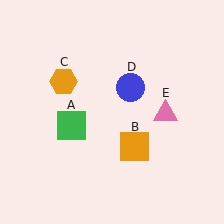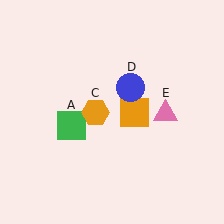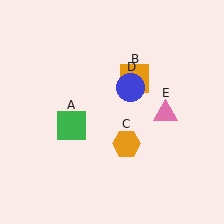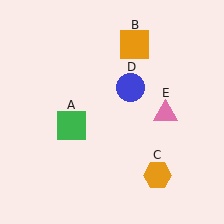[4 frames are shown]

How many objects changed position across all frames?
2 objects changed position: orange square (object B), orange hexagon (object C).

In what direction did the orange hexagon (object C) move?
The orange hexagon (object C) moved down and to the right.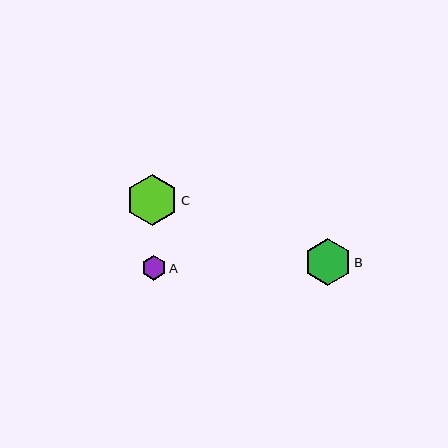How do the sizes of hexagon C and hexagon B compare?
Hexagon C and hexagon B are approximately the same size.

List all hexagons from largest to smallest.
From largest to smallest: C, B, A.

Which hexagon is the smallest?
Hexagon A is the smallest with a size of approximately 25 pixels.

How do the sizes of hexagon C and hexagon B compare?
Hexagon C and hexagon B are approximately the same size.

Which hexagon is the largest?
Hexagon C is the largest with a size of approximately 51 pixels.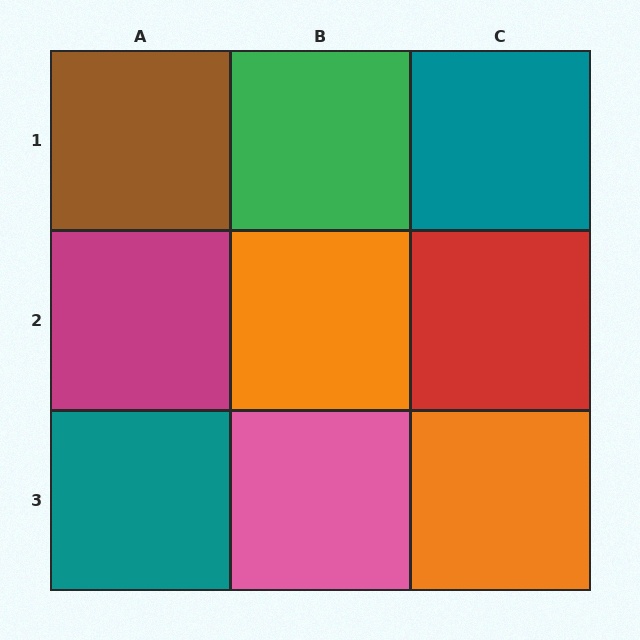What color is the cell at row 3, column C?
Orange.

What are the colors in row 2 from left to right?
Magenta, orange, red.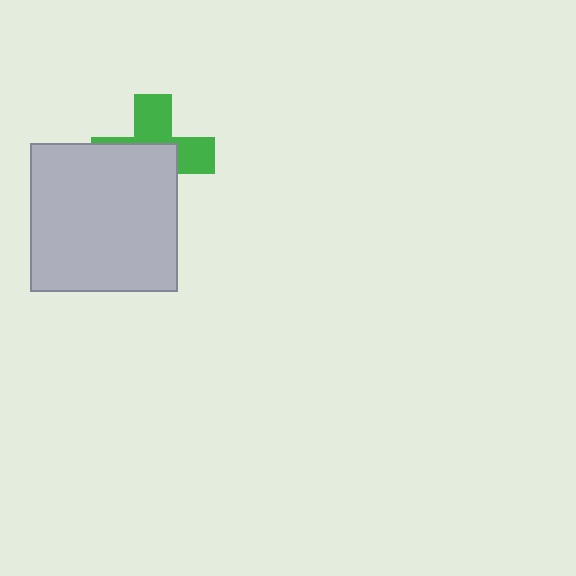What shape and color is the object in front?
The object in front is a light gray square.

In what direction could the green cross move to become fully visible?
The green cross could move toward the upper-right. That would shift it out from behind the light gray square entirely.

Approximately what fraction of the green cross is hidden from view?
Roughly 54% of the green cross is hidden behind the light gray square.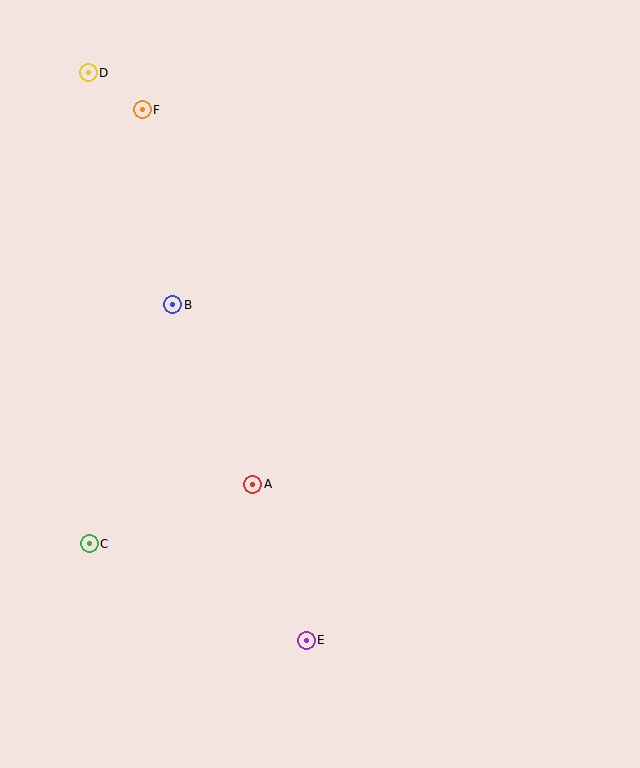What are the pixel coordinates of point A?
Point A is at (253, 484).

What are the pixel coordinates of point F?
Point F is at (142, 110).